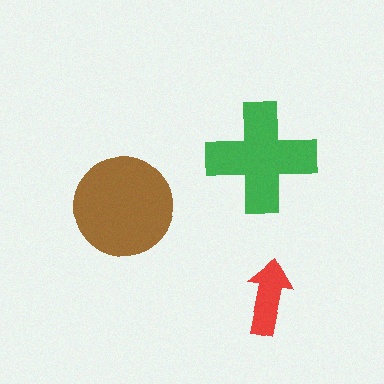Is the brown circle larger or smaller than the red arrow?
Larger.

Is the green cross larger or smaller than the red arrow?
Larger.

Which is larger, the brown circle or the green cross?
The brown circle.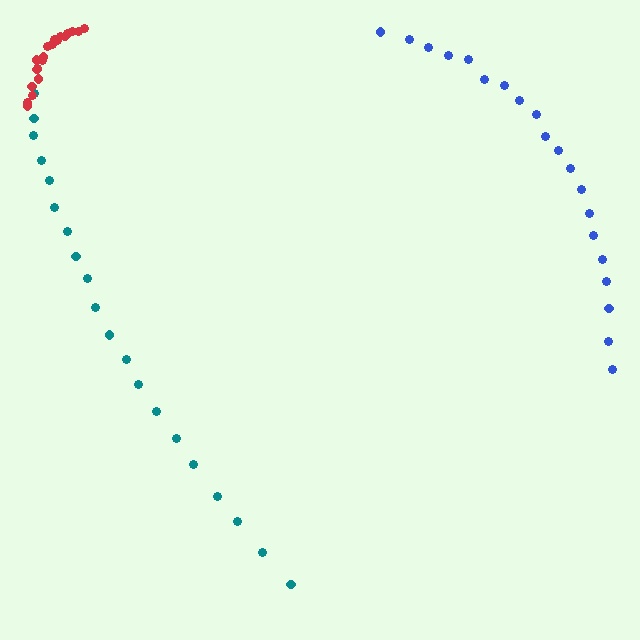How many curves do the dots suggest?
There are 3 distinct paths.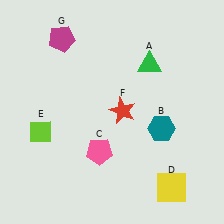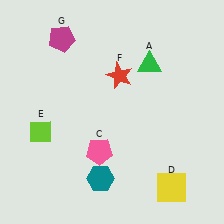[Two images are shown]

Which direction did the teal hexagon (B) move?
The teal hexagon (B) moved left.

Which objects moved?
The objects that moved are: the teal hexagon (B), the red star (F).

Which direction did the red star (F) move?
The red star (F) moved up.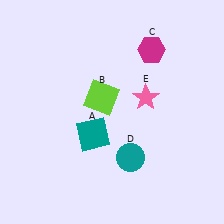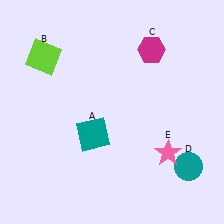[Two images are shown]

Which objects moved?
The objects that moved are: the lime square (B), the teal circle (D), the pink star (E).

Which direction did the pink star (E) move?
The pink star (E) moved down.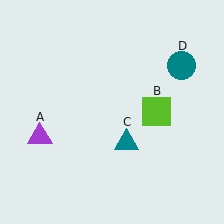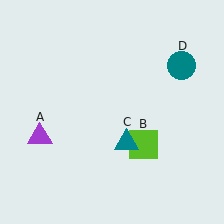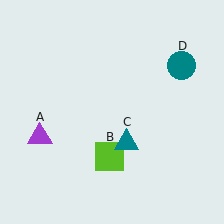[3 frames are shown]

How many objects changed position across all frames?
1 object changed position: lime square (object B).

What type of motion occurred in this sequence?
The lime square (object B) rotated clockwise around the center of the scene.